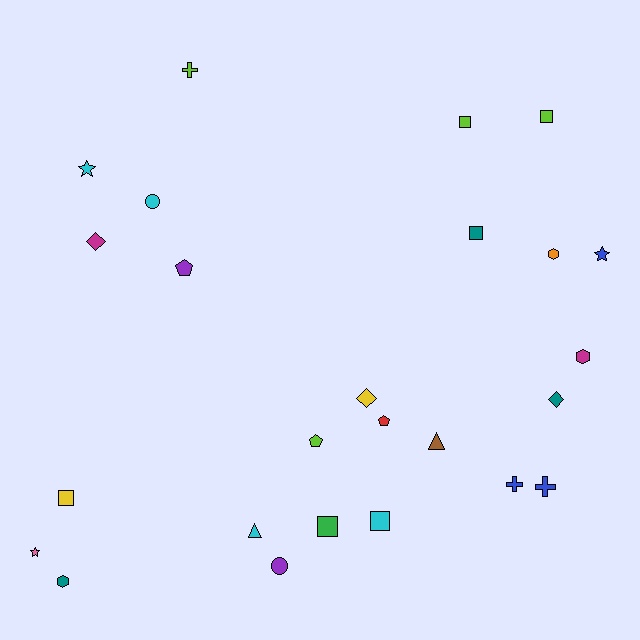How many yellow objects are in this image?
There are 2 yellow objects.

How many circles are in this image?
There are 2 circles.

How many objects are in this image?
There are 25 objects.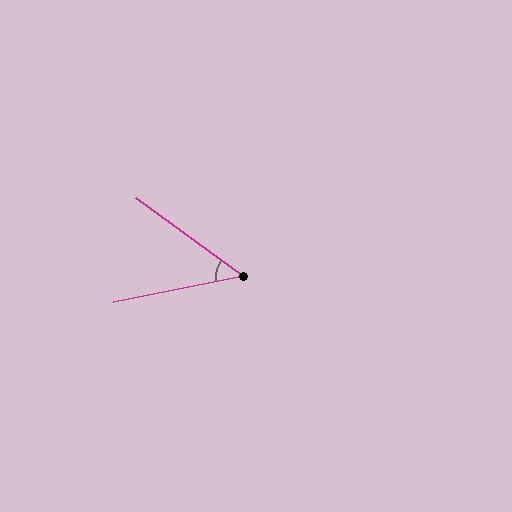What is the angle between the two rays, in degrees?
Approximately 48 degrees.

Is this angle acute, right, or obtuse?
It is acute.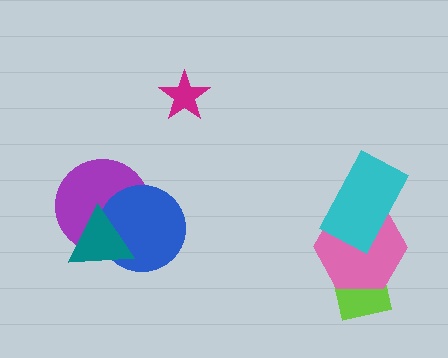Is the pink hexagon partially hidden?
Yes, it is partially covered by another shape.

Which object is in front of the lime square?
The pink hexagon is in front of the lime square.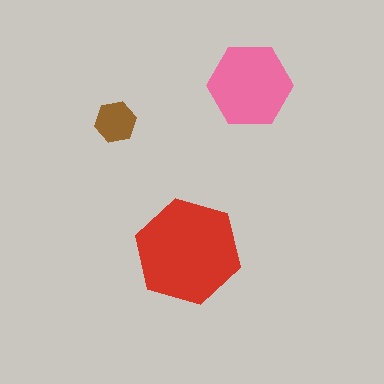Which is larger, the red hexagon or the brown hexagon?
The red one.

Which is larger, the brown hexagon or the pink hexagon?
The pink one.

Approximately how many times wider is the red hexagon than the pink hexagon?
About 1.5 times wider.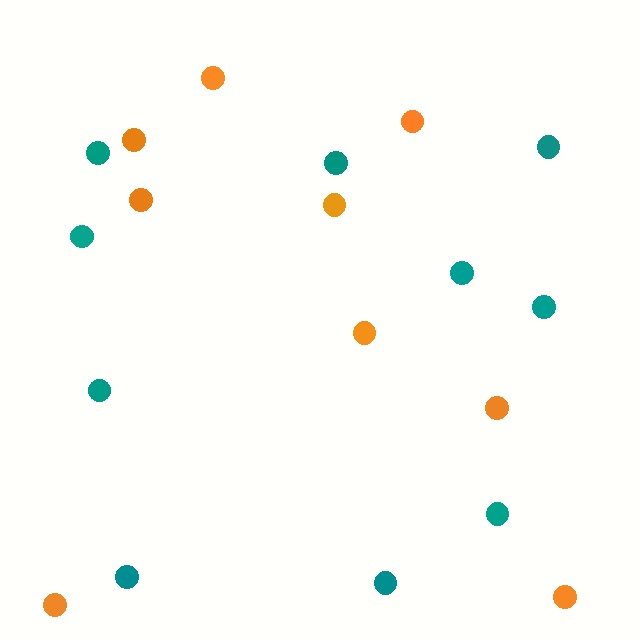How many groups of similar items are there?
There are 2 groups: one group of orange circles (9) and one group of teal circles (10).